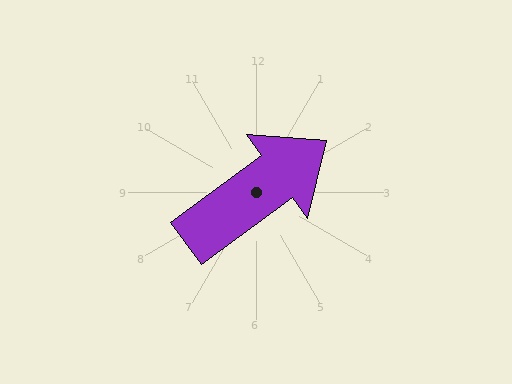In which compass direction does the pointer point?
Northeast.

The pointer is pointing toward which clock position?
Roughly 2 o'clock.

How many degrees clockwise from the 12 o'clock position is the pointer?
Approximately 54 degrees.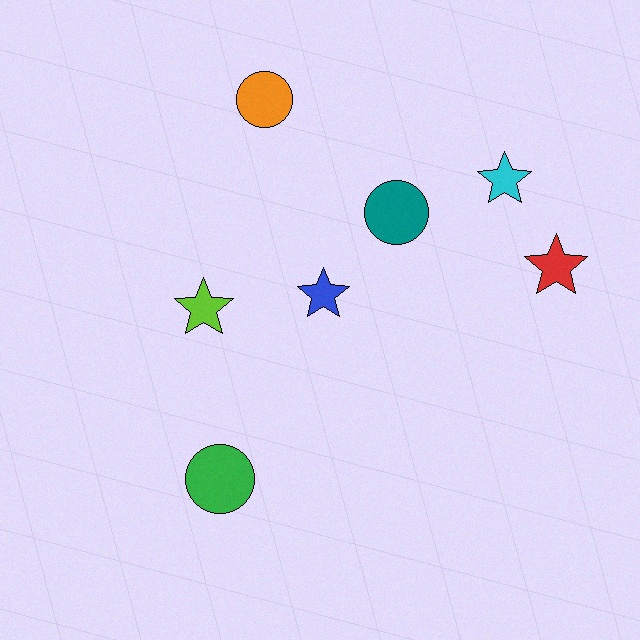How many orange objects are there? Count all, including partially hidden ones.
There is 1 orange object.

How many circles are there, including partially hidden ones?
There are 3 circles.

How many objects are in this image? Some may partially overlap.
There are 7 objects.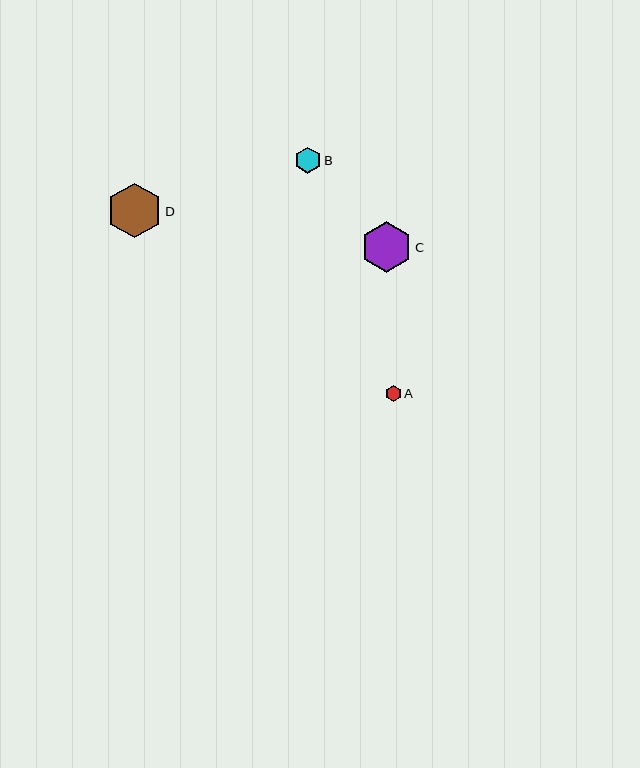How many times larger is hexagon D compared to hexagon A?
Hexagon D is approximately 3.5 times the size of hexagon A.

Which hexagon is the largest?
Hexagon D is the largest with a size of approximately 54 pixels.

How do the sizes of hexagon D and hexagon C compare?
Hexagon D and hexagon C are approximately the same size.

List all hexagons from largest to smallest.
From largest to smallest: D, C, B, A.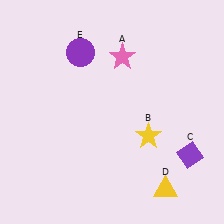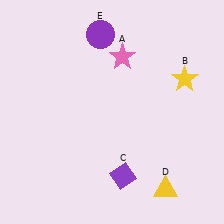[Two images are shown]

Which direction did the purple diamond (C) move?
The purple diamond (C) moved left.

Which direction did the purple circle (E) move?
The purple circle (E) moved right.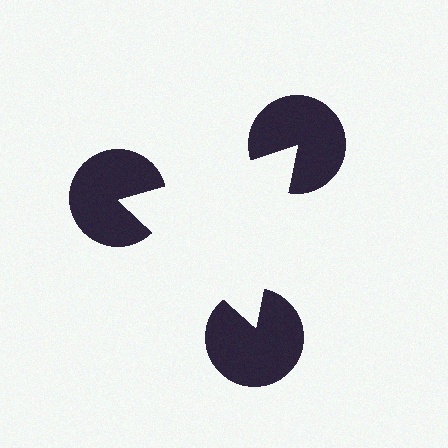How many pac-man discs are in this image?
There are 3 — one at each vertex of the illusory triangle.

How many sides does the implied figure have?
3 sides.